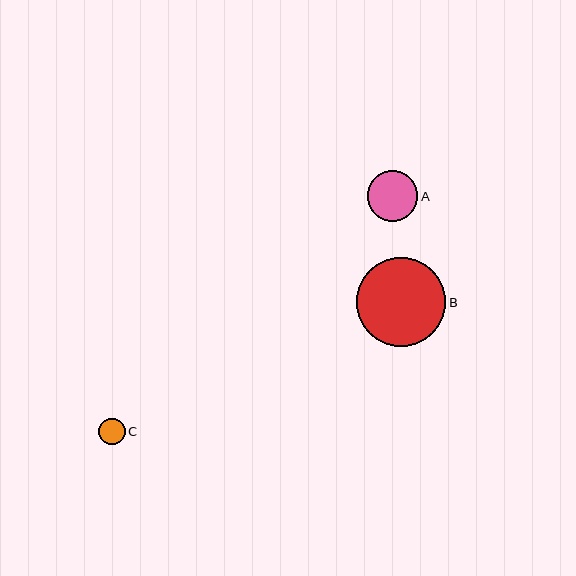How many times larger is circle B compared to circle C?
Circle B is approximately 3.4 times the size of circle C.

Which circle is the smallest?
Circle C is the smallest with a size of approximately 26 pixels.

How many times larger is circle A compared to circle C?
Circle A is approximately 1.9 times the size of circle C.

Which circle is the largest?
Circle B is the largest with a size of approximately 89 pixels.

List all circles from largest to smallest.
From largest to smallest: B, A, C.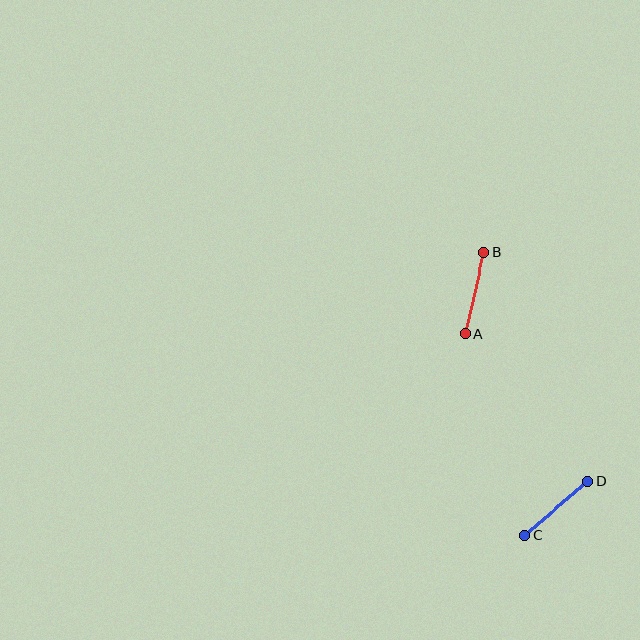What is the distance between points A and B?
The distance is approximately 84 pixels.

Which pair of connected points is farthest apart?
Points A and B are farthest apart.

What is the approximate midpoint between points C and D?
The midpoint is at approximately (557, 508) pixels.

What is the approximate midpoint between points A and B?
The midpoint is at approximately (475, 293) pixels.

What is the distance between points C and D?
The distance is approximately 82 pixels.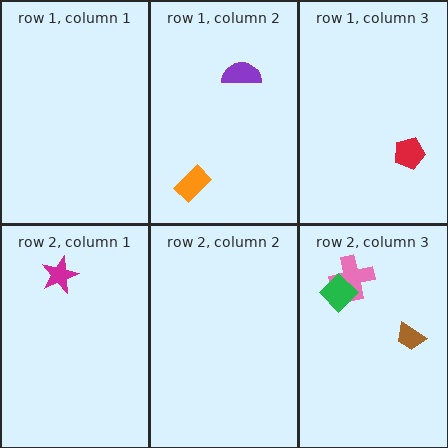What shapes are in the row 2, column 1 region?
The magenta star.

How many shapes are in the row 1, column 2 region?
2.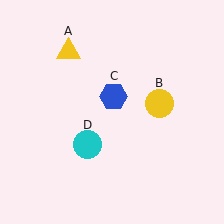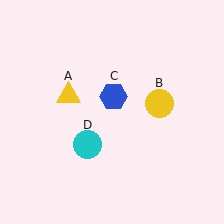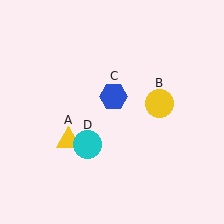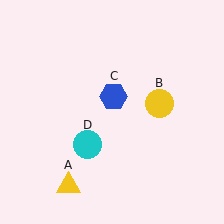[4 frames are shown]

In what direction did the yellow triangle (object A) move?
The yellow triangle (object A) moved down.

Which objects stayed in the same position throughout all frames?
Yellow circle (object B) and blue hexagon (object C) and cyan circle (object D) remained stationary.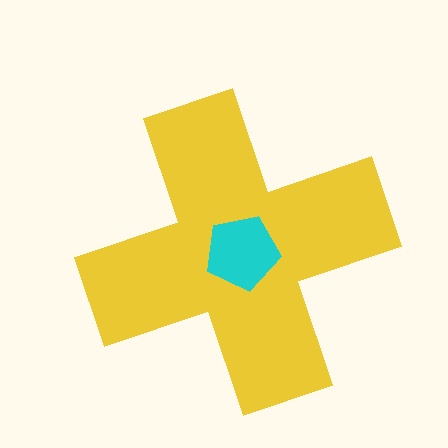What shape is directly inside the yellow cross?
The cyan pentagon.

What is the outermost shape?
The yellow cross.